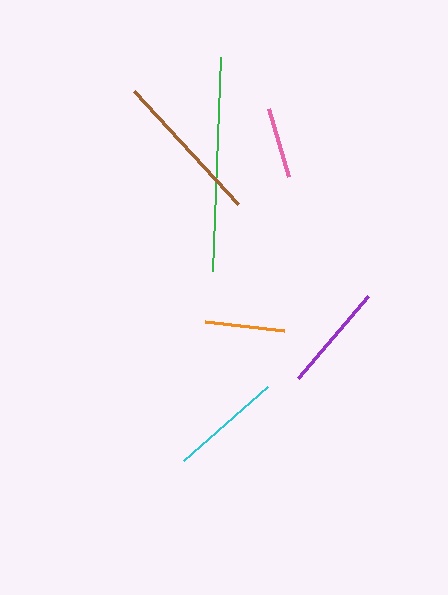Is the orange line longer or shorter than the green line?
The green line is longer than the orange line.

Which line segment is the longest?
The green line is the longest at approximately 214 pixels.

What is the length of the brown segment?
The brown segment is approximately 154 pixels long.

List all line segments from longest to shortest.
From longest to shortest: green, brown, cyan, purple, orange, pink.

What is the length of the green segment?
The green segment is approximately 214 pixels long.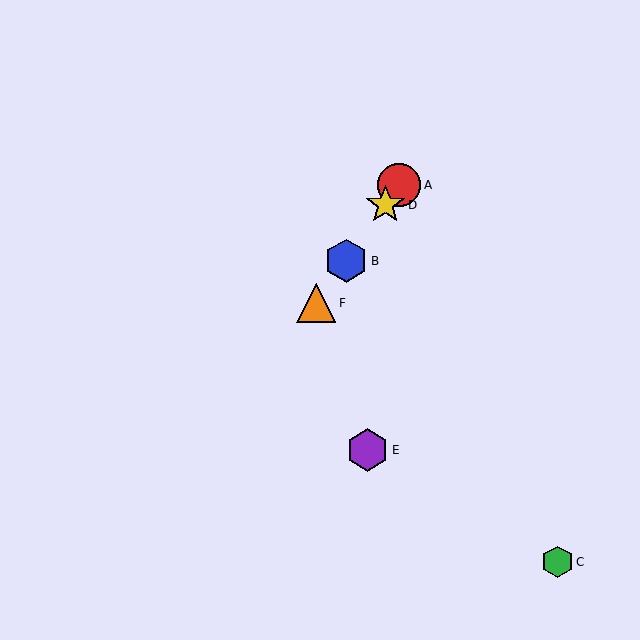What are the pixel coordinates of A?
Object A is at (399, 185).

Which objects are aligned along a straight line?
Objects A, B, D, F are aligned along a straight line.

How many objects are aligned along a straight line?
4 objects (A, B, D, F) are aligned along a straight line.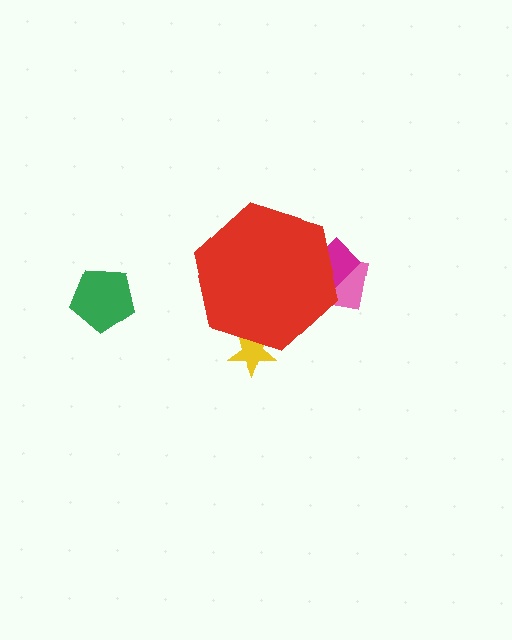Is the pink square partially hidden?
Yes, the pink square is partially hidden behind the red hexagon.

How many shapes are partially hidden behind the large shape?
3 shapes are partially hidden.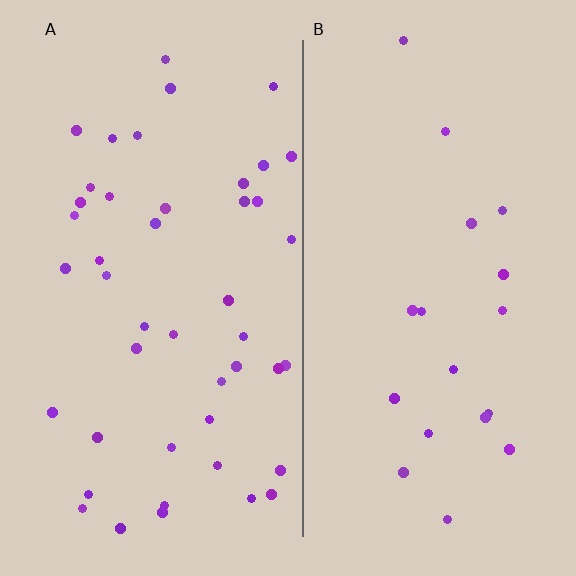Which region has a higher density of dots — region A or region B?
A (the left).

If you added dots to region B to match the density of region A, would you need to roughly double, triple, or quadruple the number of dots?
Approximately double.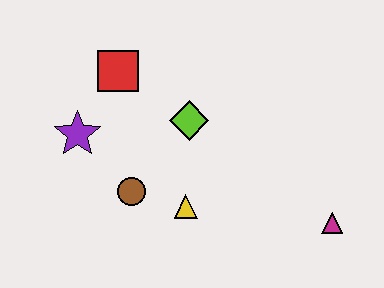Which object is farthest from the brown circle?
The magenta triangle is farthest from the brown circle.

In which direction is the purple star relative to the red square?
The purple star is below the red square.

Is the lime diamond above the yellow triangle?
Yes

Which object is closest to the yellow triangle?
The brown circle is closest to the yellow triangle.